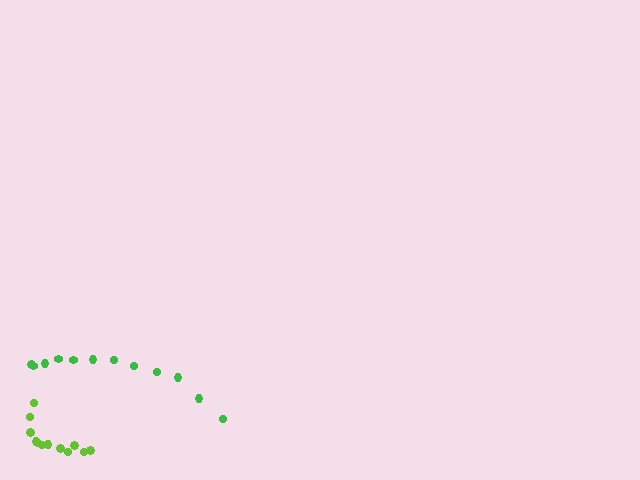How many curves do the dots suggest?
There are 2 distinct paths.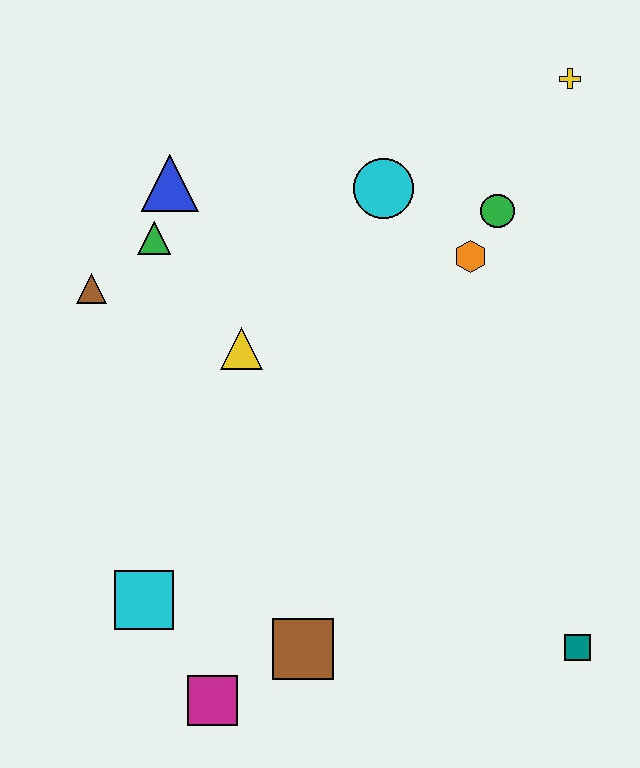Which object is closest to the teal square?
The brown square is closest to the teal square.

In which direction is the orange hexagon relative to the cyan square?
The orange hexagon is above the cyan square.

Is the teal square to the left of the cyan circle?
No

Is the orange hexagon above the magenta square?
Yes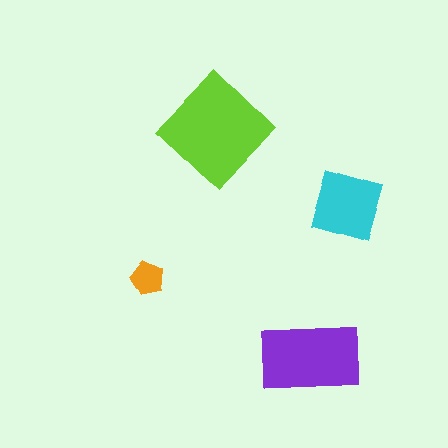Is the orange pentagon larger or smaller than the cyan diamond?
Smaller.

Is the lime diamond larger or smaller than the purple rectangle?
Larger.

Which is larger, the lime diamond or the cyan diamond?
The lime diamond.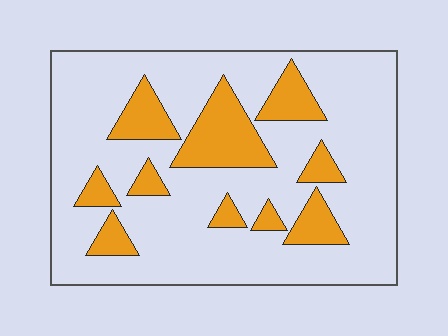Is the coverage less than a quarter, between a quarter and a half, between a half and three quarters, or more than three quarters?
Less than a quarter.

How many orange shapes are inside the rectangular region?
10.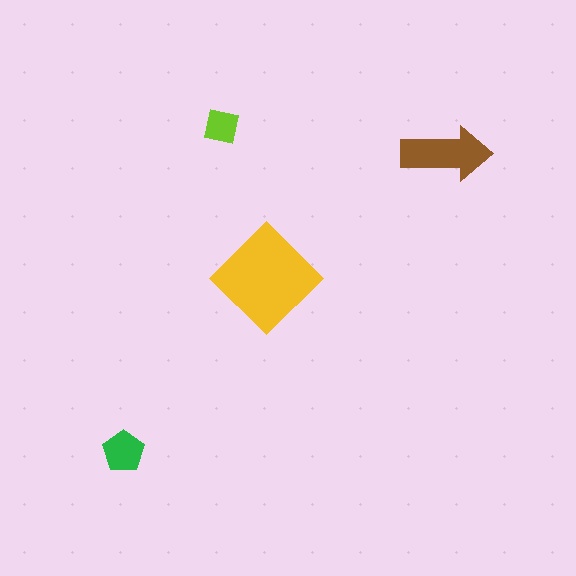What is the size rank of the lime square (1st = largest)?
4th.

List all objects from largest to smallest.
The yellow diamond, the brown arrow, the green pentagon, the lime square.